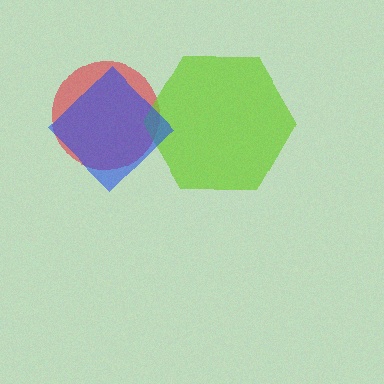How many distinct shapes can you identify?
There are 3 distinct shapes: a red circle, a lime hexagon, a blue diamond.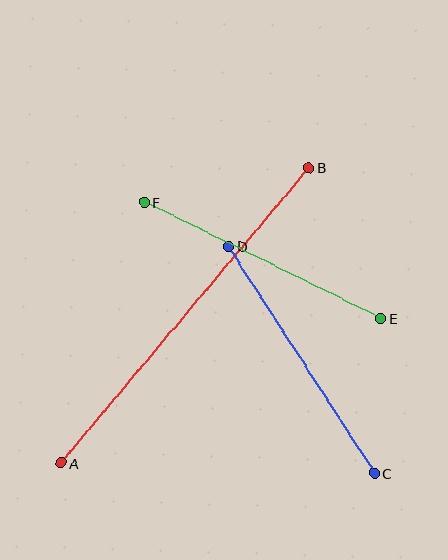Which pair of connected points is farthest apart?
Points A and B are farthest apart.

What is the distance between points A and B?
The distance is approximately 386 pixels.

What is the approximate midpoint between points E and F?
The midpoint is at approximately (263, 260) pixels.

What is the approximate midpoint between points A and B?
The midpoint is at approximately (185, 315) pixels.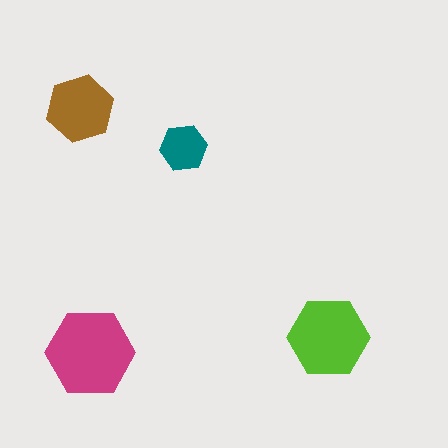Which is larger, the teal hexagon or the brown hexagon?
The brown one.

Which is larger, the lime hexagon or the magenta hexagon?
The magenta one.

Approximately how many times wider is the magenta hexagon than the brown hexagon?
About 1.5 times wider.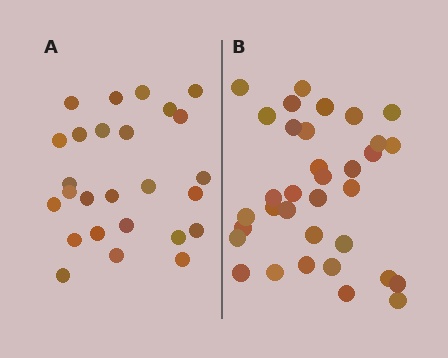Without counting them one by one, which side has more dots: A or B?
Region B (the right region) has more dots.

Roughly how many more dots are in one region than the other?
Region B has roughly 8 or so more dots than region A.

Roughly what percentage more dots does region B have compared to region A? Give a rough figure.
About 30% more.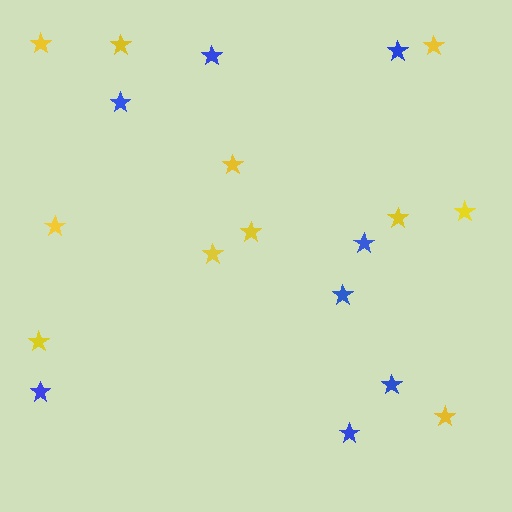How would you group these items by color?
There are 2 groups: one group of blue stars (8) and one group of yellow stars (11).